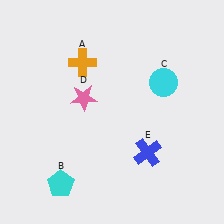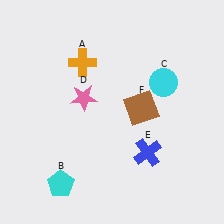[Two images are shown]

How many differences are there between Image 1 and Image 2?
There is 1 difference between the two images.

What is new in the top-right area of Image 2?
A brown square (F) was added in the top-right area of Image 2.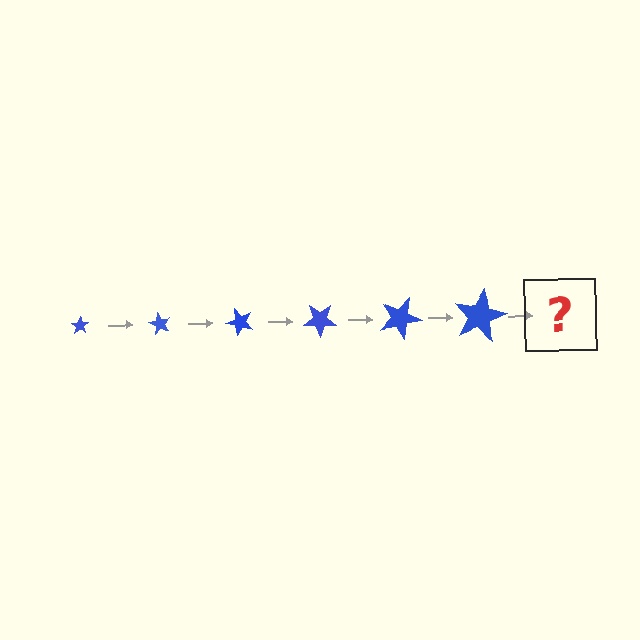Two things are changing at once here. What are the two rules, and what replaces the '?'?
The two rules are that the star grows larger each step and it rotates 60 degrees each step. The '?' should be a star, larger than the previous one and rotated 360 degrees from the start.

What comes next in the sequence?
The next element should be a star, larger than the previous one and rotated 360 degrees from the start.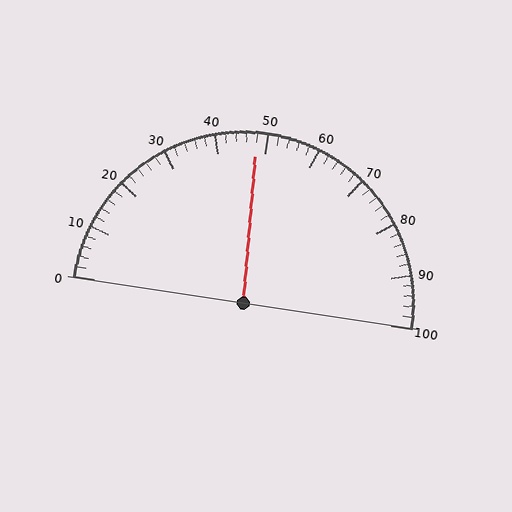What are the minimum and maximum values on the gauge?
The gauge ranges from 0 to 100.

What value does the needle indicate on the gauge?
The needle indicates approximately 48.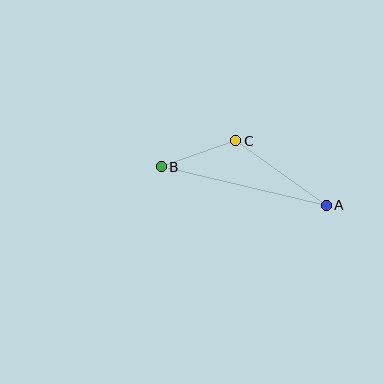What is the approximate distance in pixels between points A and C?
The distance between A and C is approximately 111 pixels.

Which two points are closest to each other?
Points B and C are closest to each other.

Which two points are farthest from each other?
Points A and B are farthest from each other.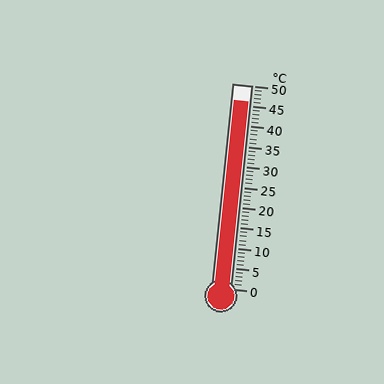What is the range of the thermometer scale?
The thermometer scale ranges from 0°C to 50°C.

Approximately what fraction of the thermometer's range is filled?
The thermometer is filled to approximately 90% of its range.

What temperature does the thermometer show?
The thermometer shows approximately 46°C.